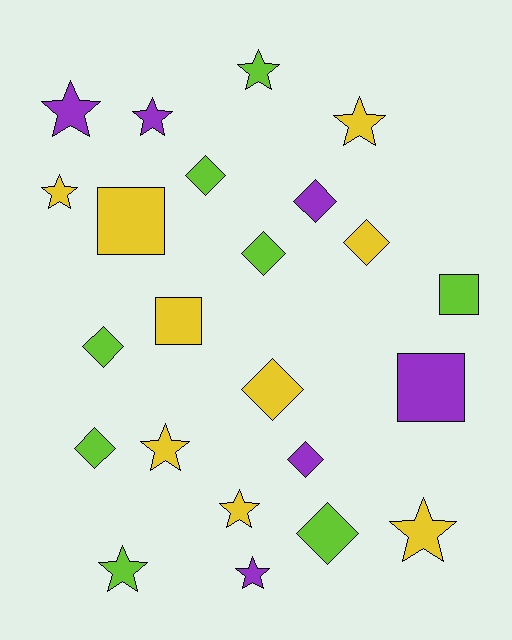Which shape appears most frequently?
Star, with 10 objects.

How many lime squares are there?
There is 1 lime square.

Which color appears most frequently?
Yellow, with 9 objects.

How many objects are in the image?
There are 23 objects.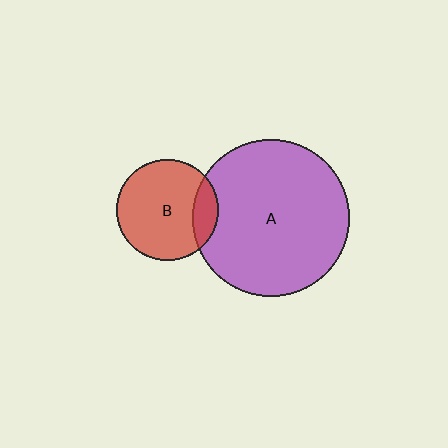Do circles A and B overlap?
Yes.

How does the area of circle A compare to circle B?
Approximately 2.4 times.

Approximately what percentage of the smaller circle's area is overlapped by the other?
Approximately 15%.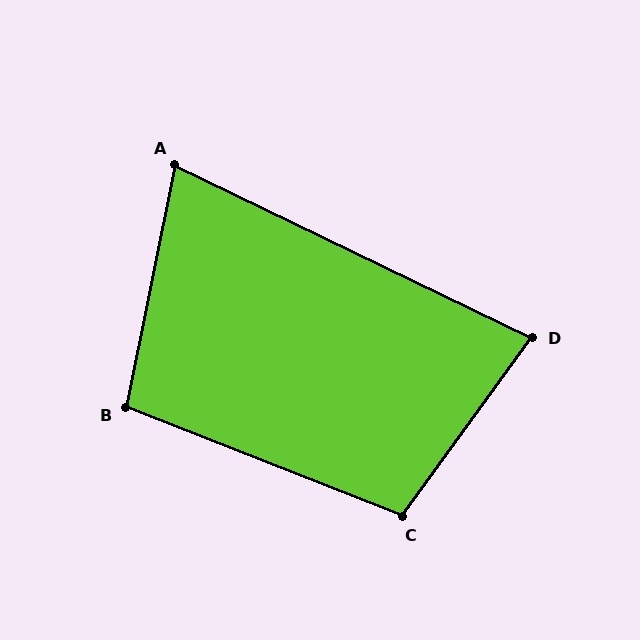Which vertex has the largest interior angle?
C, at approximately 104 degrees.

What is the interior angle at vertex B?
Approximately 100 degrees (obtuse).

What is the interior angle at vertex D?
Approximately 80 degrees (acute).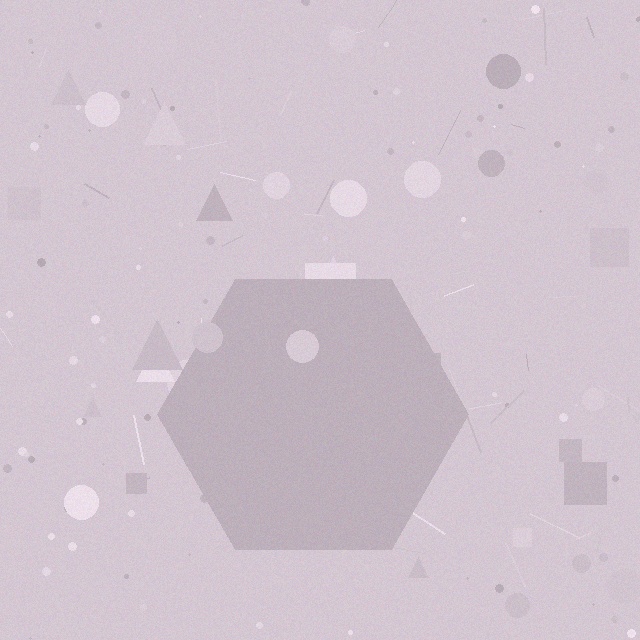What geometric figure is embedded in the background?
A hexagon is embedded in the background.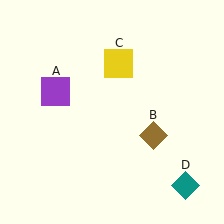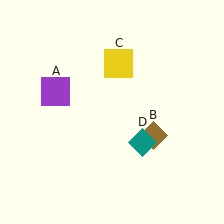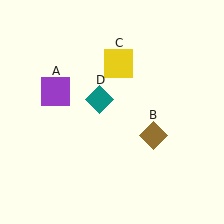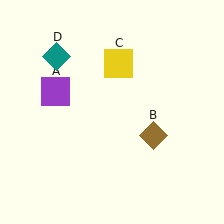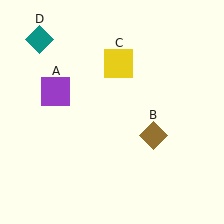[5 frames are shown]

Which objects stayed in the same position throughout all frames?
Purple square (object A) and brown diamond (object B) and yellow square (object C) remained stationary.